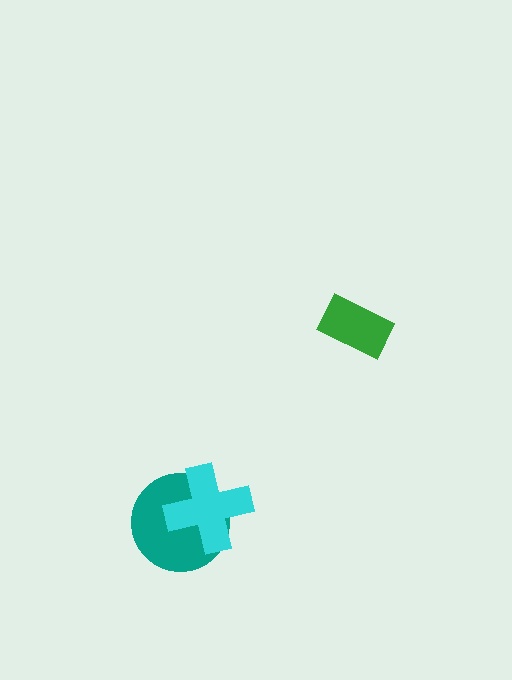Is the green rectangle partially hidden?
No, no other shape covers it.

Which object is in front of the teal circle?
The cyan cross is in front of the teal circle.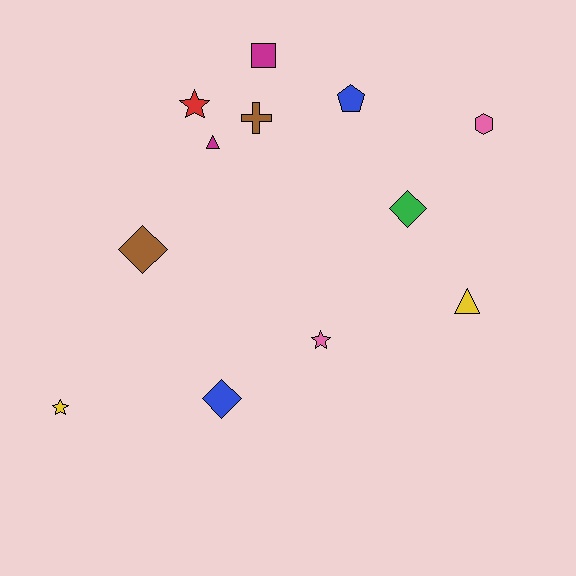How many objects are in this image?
There are 12 objects.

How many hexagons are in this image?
There is 1 hexagon.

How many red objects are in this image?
There is 1 red object.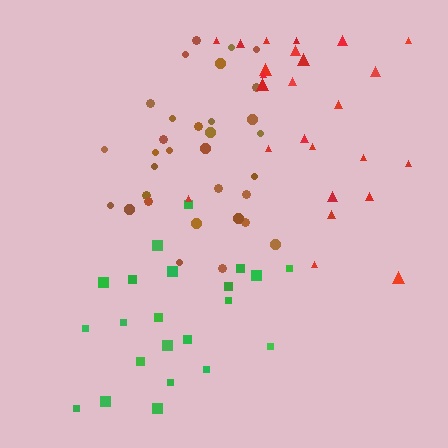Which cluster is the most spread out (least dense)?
Green.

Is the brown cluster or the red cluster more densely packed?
Brown.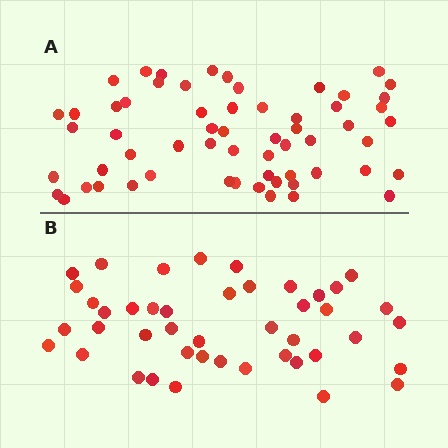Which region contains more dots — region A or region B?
Region A (the top region) has more dots.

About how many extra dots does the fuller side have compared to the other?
Region A has approximately 15 more dots than region B.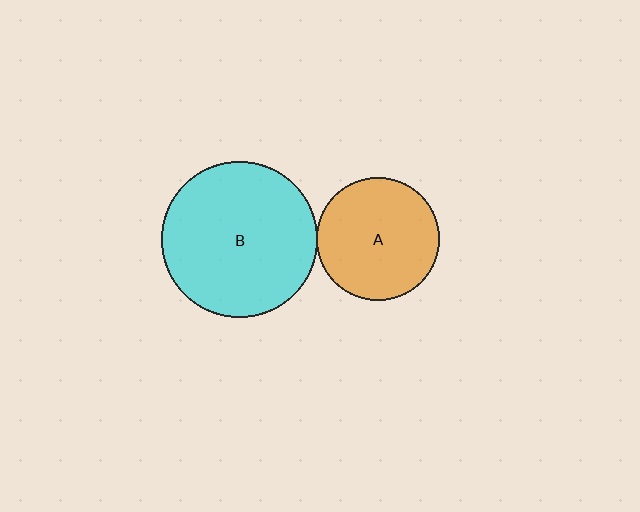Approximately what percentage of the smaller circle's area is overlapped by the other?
Approximately 5%.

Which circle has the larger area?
Circle B (cyan).